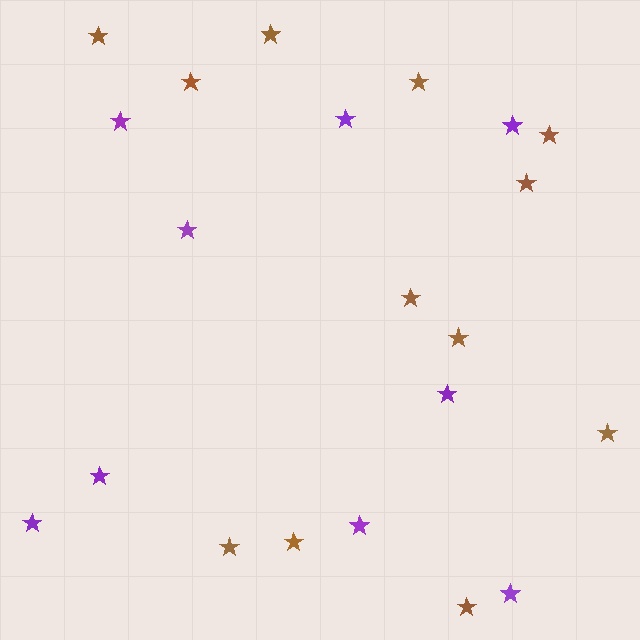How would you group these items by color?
There are 2 groups: one group of purple stars (9) and one group of brown stars (12).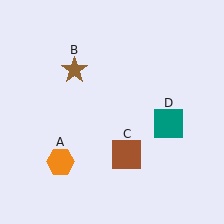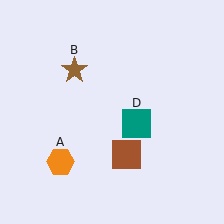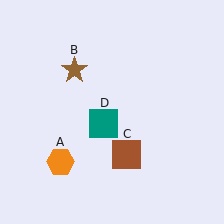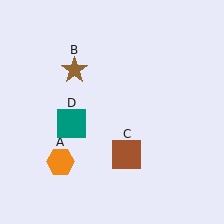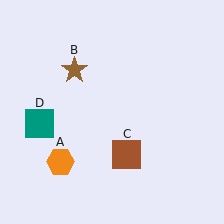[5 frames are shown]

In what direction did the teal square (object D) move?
The teal square (object D) moved left.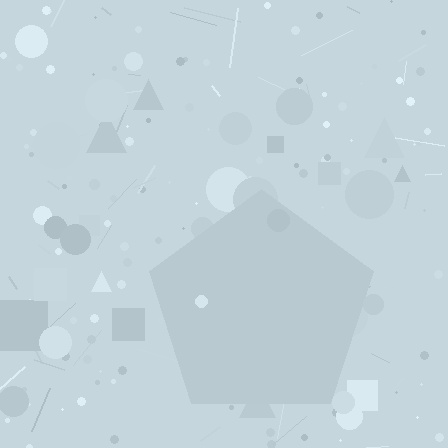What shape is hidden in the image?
A pentagon is hidden in the image.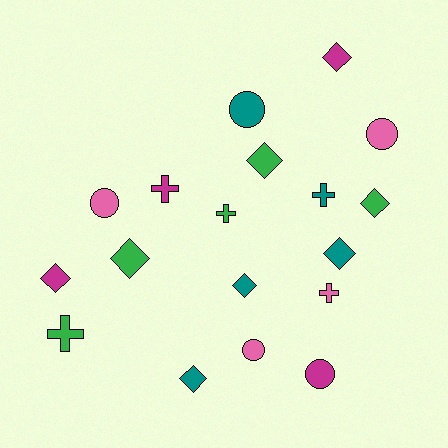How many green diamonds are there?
There are 3 green diamonds.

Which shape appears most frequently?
Diamond, with 8 objects.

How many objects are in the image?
There are 18 objects.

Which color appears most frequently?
Green, with 5 objects.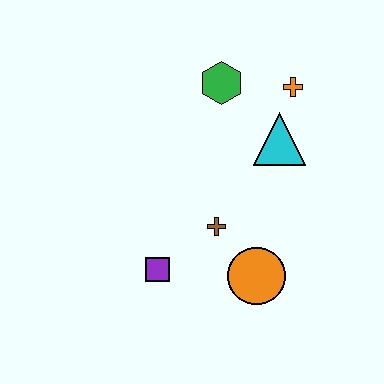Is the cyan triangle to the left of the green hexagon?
No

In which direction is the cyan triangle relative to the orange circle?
The cyan triangle is above the orange circle.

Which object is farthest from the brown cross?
The orange cross is farthest from the brown cross.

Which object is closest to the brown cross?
The orange circle is closest to the brown cross.